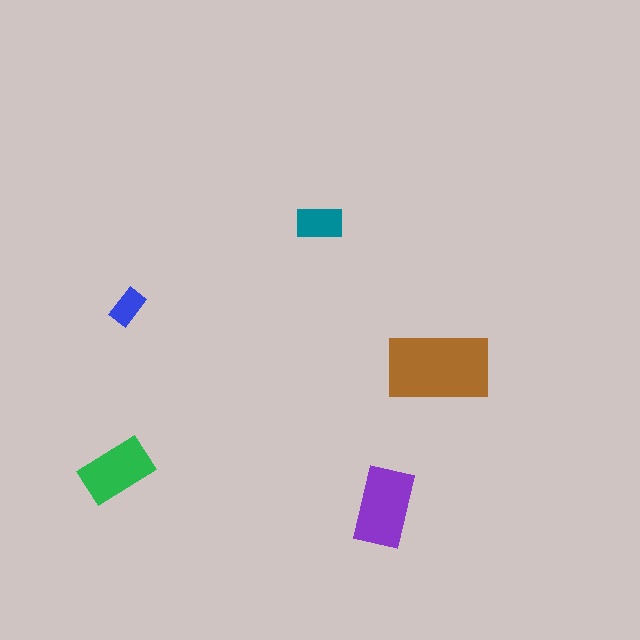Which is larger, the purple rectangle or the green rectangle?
The purple one.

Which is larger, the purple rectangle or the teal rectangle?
The purple one.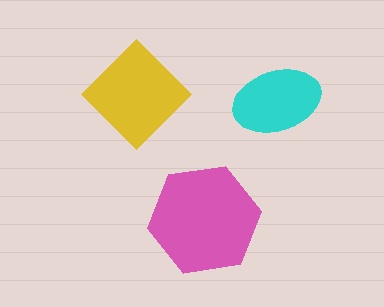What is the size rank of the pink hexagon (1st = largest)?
1st.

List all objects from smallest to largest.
The cyan ellipse, the yellow diamond, the pink hexagon.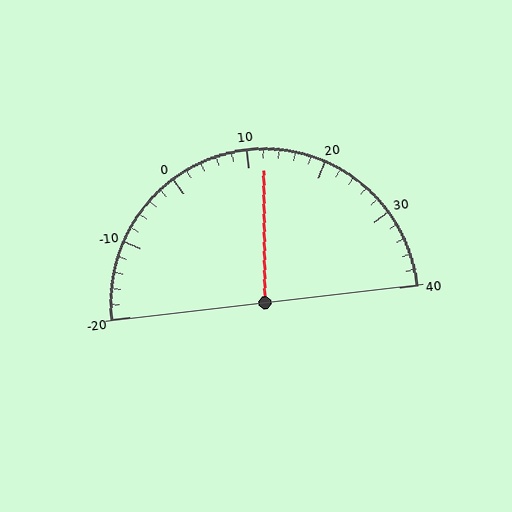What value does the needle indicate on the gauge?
The needle indicates approximately 12.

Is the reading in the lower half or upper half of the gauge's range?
The reading is in the upper half of the range (-20 to 40).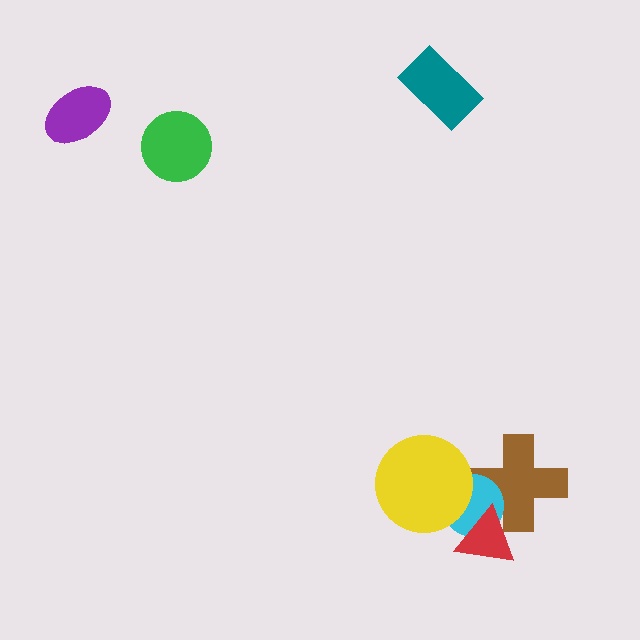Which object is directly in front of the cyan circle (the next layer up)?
The red triangle is directly in front of the cyan circle.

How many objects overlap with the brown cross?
2 objects overlap with the brown cross.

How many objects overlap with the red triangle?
2 objects overlap with the red triangle.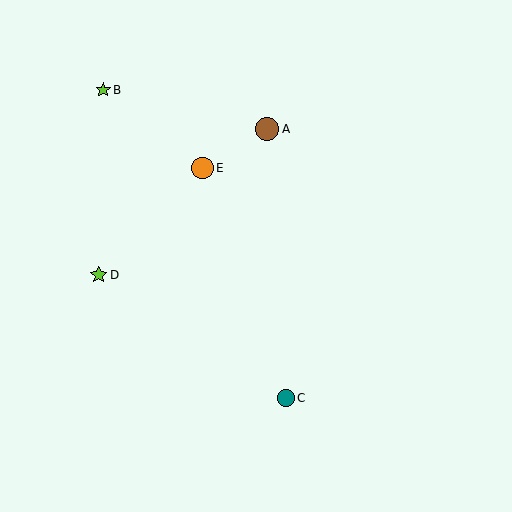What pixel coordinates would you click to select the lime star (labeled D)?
Click at (99, 275) to select the lime star D.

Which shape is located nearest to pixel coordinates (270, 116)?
The brown circle (labeled A) at (267, 129) is nearest to that location.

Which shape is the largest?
The brown circle (labeled A) is the largest.